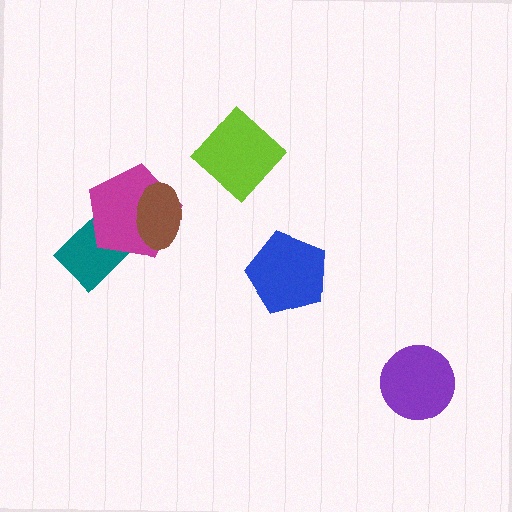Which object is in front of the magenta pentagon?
The brown ellipse is in front of the magenta pentagon.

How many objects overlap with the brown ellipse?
2 objects overlap with the brown ellipse.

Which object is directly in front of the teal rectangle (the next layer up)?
The magenta pentagon is directly in front of the teal rectangle.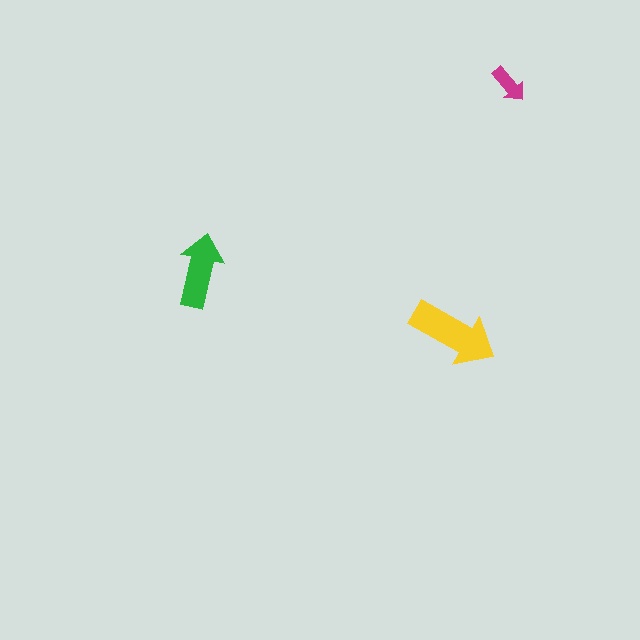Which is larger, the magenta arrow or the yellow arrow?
The yellow one.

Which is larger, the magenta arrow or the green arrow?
The green one.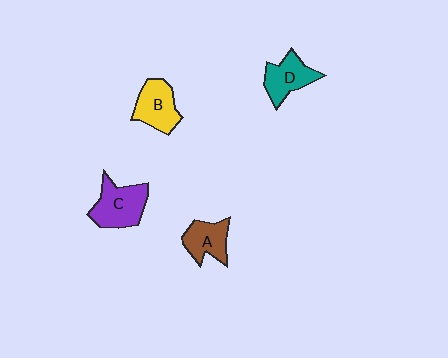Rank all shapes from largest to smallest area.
From largest to smallest: C (purple), B (yellow), D (teal), A (brown).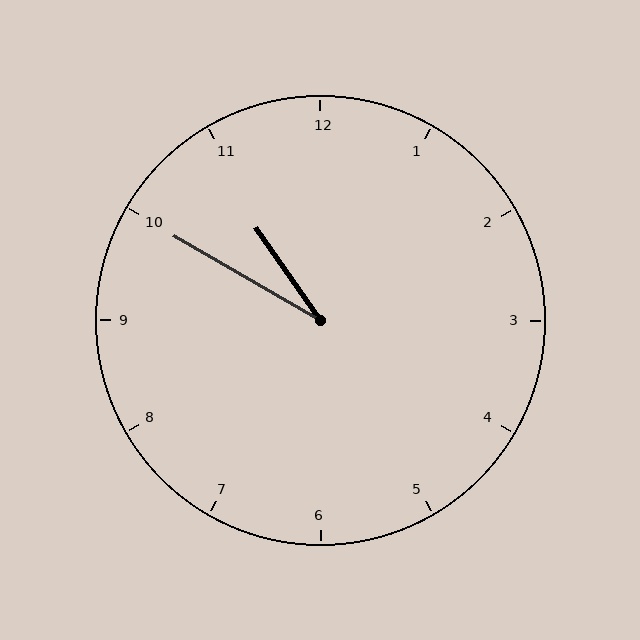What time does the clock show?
10:50.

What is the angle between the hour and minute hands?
Approximately 25 degrees.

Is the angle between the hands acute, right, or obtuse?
It is acute.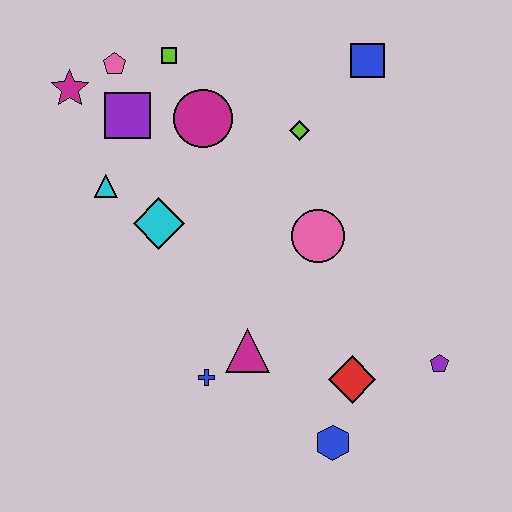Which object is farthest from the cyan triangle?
The purple pentagon is farthest from the cyan triangle.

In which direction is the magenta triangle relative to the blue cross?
The magenta triangle is to the right of the blue cross.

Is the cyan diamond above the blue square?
No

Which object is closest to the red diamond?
The blue hexagon is closest to the red diamond.